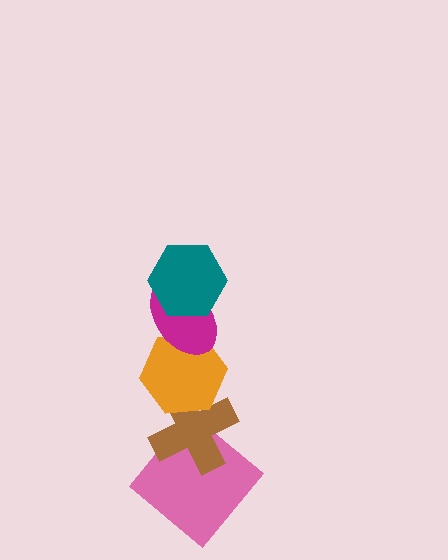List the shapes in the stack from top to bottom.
From top to bottom: the teal hexagon, the magenta ellipse, the orange hexagon, the brown cross, the pink diamond.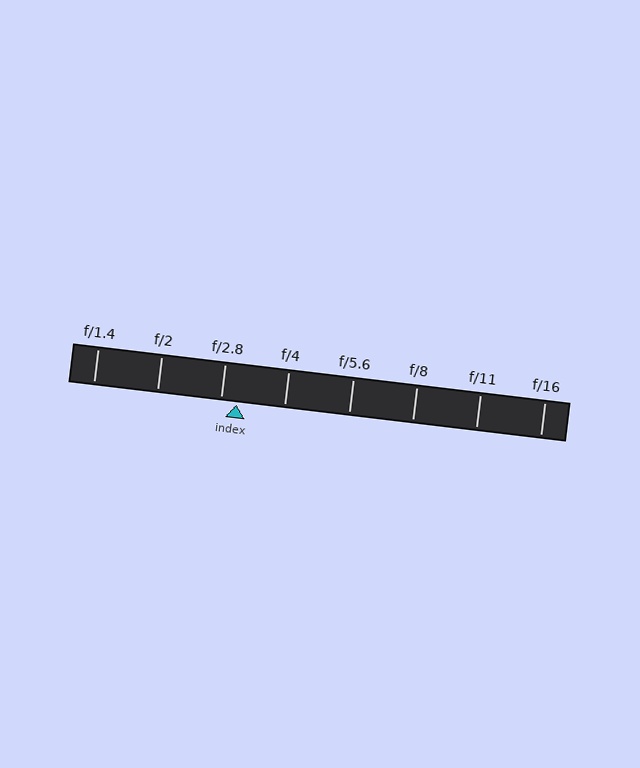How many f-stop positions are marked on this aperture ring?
There are 8 f-stop positions marked.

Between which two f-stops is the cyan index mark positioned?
The index mark is between f/2.8 and f/4.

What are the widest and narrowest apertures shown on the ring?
The widest aperture shown is f/1.4 and the narrowest is f/16.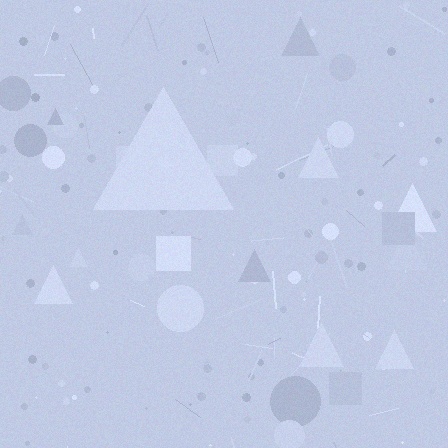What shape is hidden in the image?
A triangle is hidden in the image.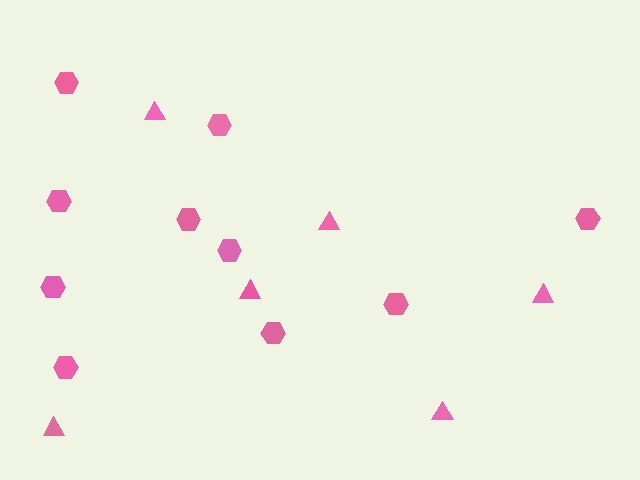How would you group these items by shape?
There are 2 groups: one group of triangles (6) and one group of hexagons (10).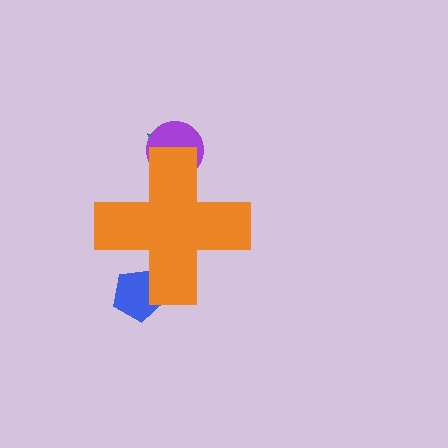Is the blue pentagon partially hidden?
Yes, the blue pentagon is partially hidden behind the orange cross.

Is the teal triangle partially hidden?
Yes, the teal triangle is partially hidden behind the orange cross.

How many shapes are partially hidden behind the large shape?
3 shapes are partially hidden.